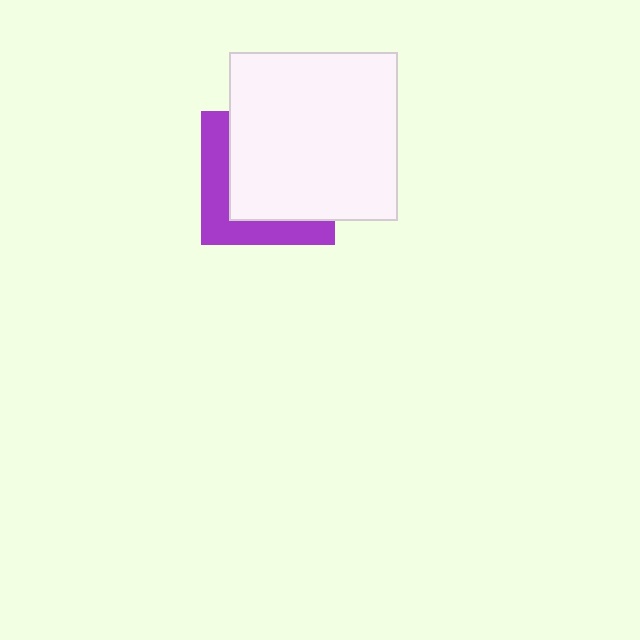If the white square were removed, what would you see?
You would see the complete purple square.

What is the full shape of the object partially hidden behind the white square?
The partially hidden object is a purple square.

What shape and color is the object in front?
The object in front is a white square.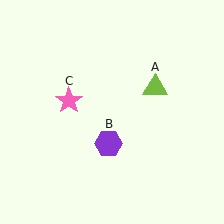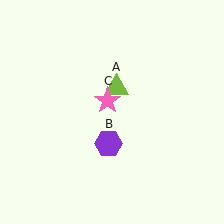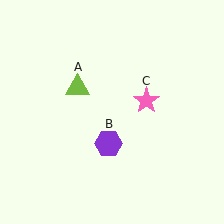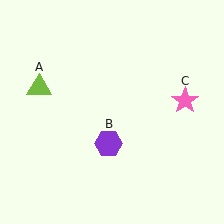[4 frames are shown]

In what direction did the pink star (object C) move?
The pink star (object C) moved right.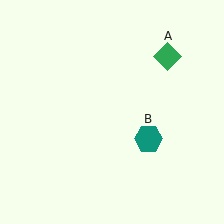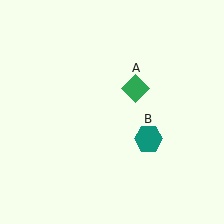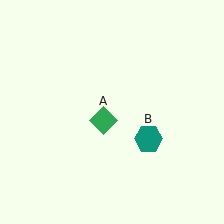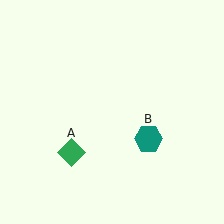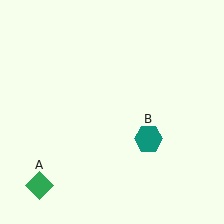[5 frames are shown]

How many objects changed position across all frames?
1 object changed position: green diamond (object A).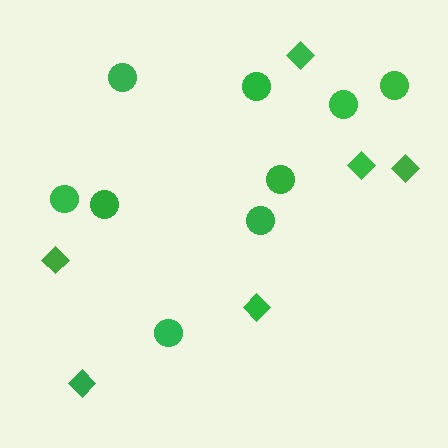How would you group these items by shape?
There are 2 groups: one group of circles (9) and one group of diamonds (6).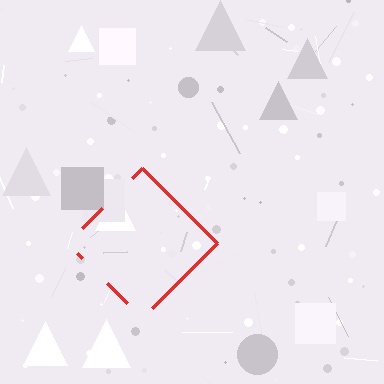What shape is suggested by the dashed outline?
The dashed outline suggests a diamond.